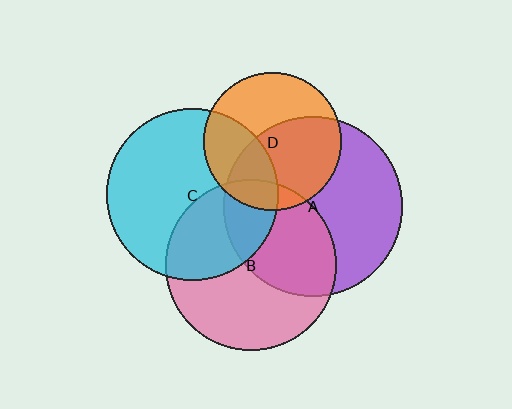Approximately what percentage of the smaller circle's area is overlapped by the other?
Approximately 35%.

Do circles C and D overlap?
Yes.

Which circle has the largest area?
Circle A (purple).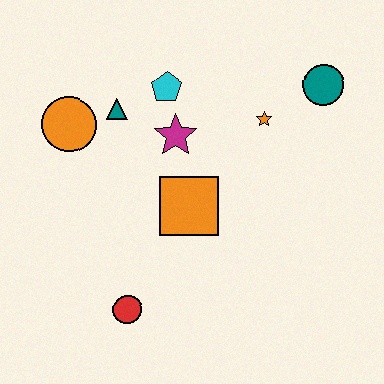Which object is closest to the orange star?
The teal circle is closest to the orange star.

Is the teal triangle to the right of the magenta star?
No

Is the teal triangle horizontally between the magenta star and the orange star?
No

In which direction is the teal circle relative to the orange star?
The teal circle is to the right of the orange star.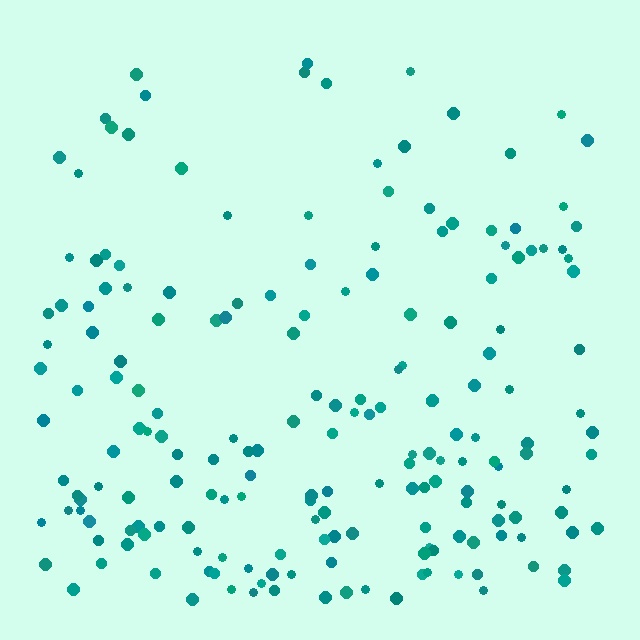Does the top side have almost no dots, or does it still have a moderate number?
Still a moderate number, just noticeably fewer than the bottom.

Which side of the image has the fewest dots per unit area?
The top.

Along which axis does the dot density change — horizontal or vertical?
Vertical.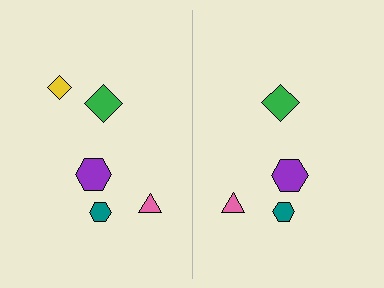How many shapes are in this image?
There are 9 shapes in this image.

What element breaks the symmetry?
A yellow diamond is missing from the right side.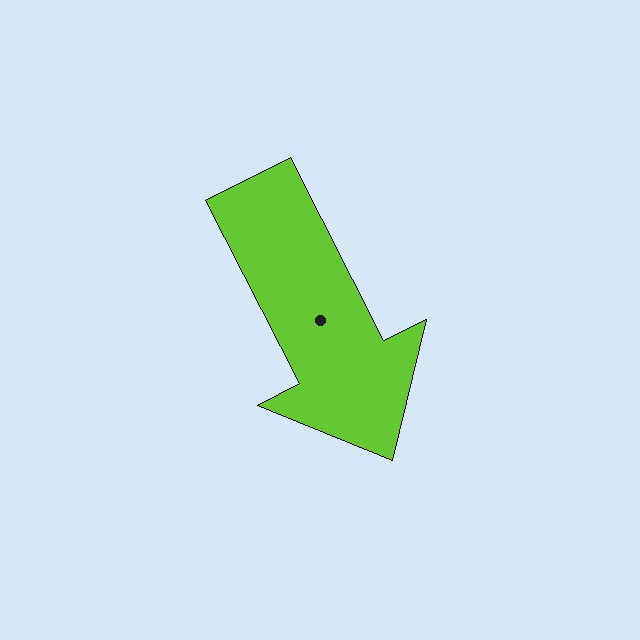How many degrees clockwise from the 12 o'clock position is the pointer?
Approximately 153 degrees.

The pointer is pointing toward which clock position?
Roughly 5 o'clock.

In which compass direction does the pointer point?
Southeast.